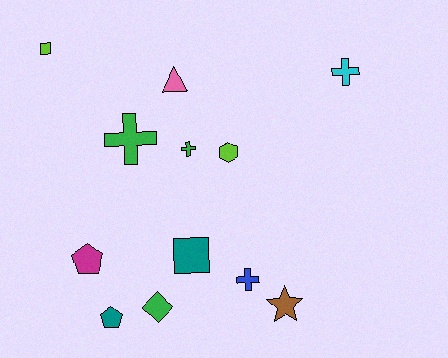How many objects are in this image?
There are 12 objects.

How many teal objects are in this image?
There are 2 teal objects.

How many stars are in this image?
There is 1 star.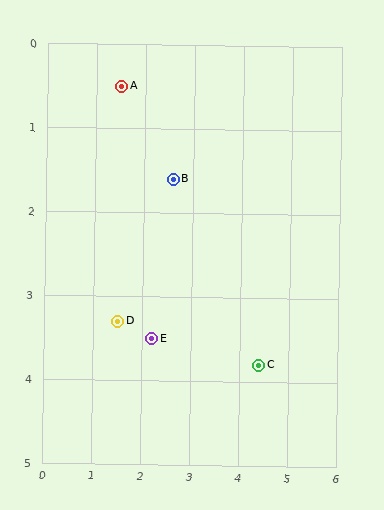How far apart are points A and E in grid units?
Points A and E are about 3.1 grid units apart.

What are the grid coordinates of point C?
Point C is at approximately (4.4, 3.8).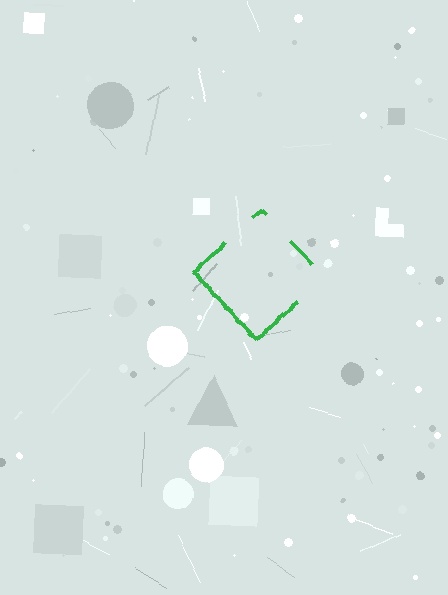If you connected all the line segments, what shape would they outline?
They would outline a diamond.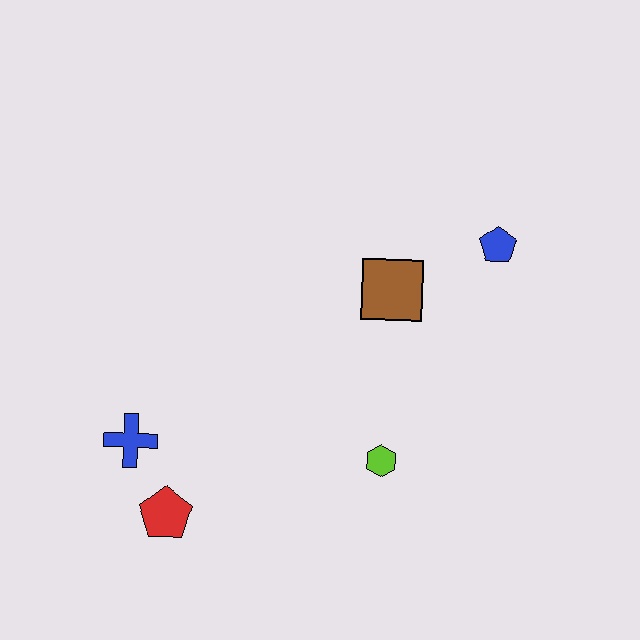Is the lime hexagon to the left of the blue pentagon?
Yes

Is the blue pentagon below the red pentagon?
No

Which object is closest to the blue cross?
The red pentagon is closest to the blue cross.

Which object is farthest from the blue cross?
The blue pentagon is farthest from the blue cross.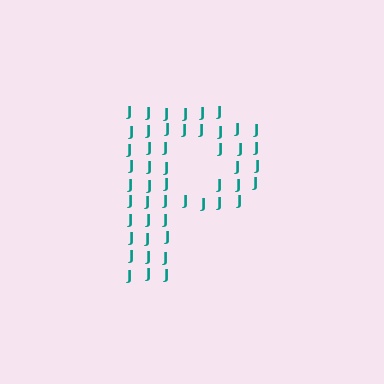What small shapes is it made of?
It is made of small letter J's.